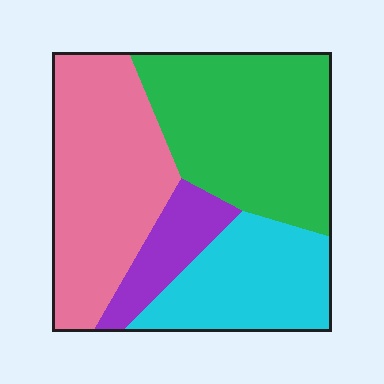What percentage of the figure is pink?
Pink covers around 35% of the figure.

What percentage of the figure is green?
Green covers around 35% of the figure.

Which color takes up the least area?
Purple, at roughly 10%.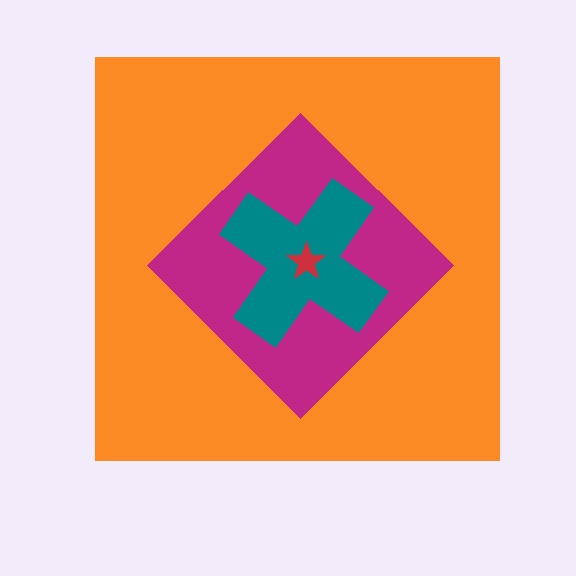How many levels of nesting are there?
4.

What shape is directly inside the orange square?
The magenta diamond.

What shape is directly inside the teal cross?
The red star.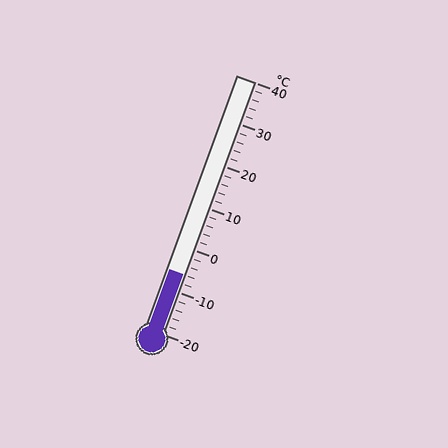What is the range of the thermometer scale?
The thermometer scale ranges from -20°C to 40°C.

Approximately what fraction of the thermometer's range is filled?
The thermometer is filled to approximately 25% of its range.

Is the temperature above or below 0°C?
The temperature is below 0°C.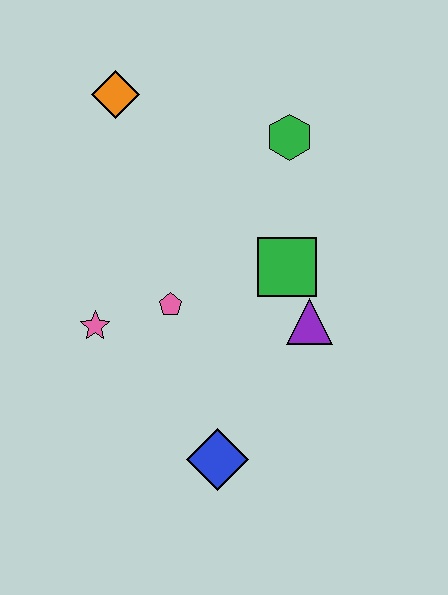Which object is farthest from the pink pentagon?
The orange diamond is farthest from the pink pentagon.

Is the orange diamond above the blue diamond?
Yes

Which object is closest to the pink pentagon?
The pink star is closest to the pink pentagon.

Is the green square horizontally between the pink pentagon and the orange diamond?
No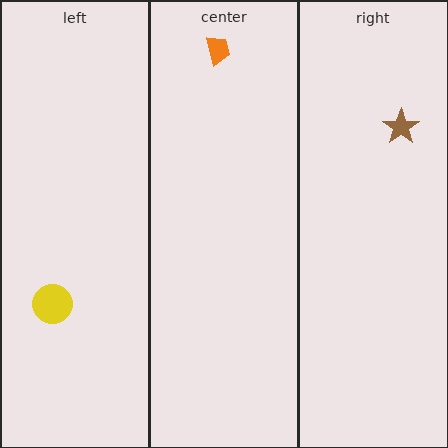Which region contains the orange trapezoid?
The center region.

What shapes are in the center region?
The orange trapezoid.